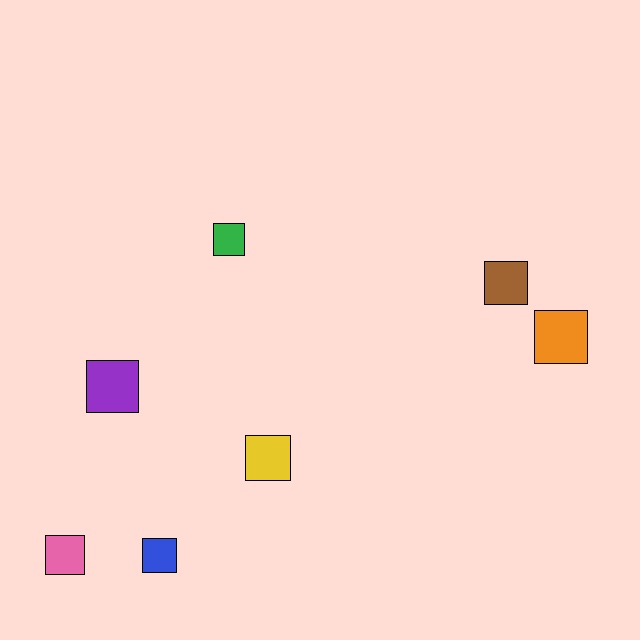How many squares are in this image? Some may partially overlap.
There are 7 squares.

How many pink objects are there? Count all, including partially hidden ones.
There is 1 pink object.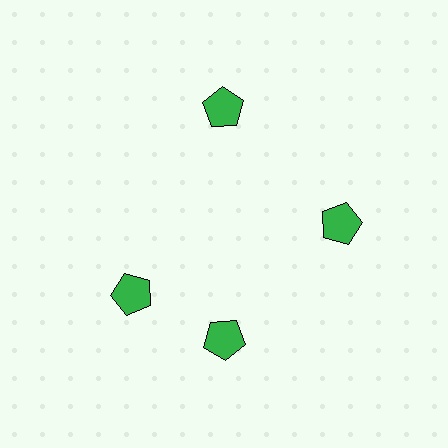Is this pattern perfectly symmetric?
No. The 4 green pentagons are arranged in a ring, but one element near the 9 o'clock position is rotated out of alignment along the ring, breaking the 4-fold rotational symmetry.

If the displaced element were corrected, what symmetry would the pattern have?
It would have 4-fold rotational symmetry — the pattern would map onto itself every 90 degrees.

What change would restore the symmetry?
The symmetry would be restored by rotating it back into even spacing with its neighbors so that all 4 pentagons sit at equal angles and equal distance from the center.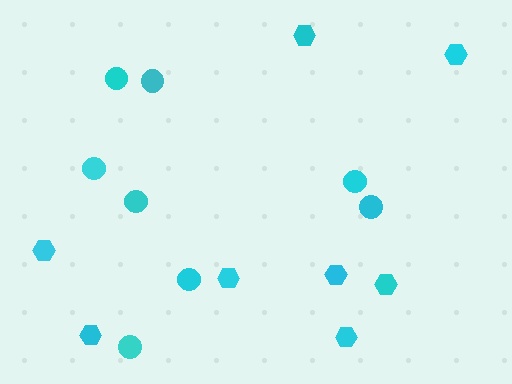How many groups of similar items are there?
There are 2 groups: one group of hexagons (8) and one group of circles (8).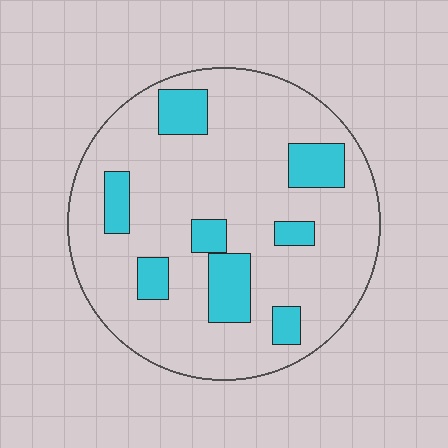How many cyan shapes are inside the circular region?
8.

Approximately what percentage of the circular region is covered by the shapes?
Approximately 20%.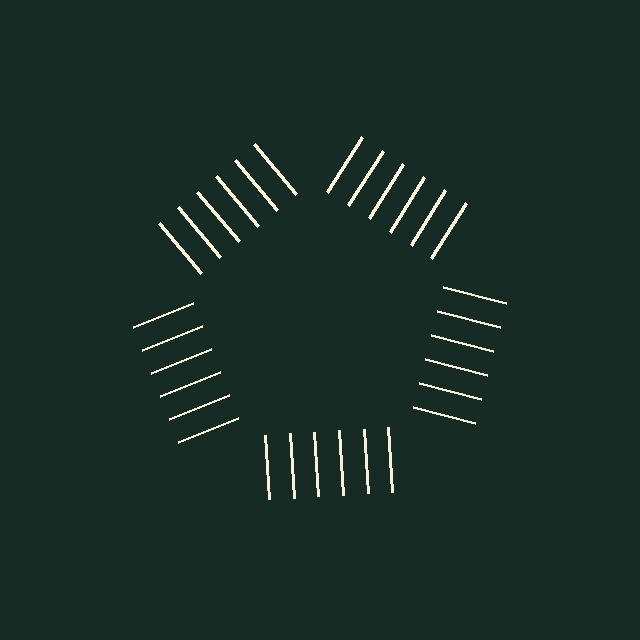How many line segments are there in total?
30 — 6 along each of the 5 edges.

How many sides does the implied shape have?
5 sides — the line-ends trace a pentagon.